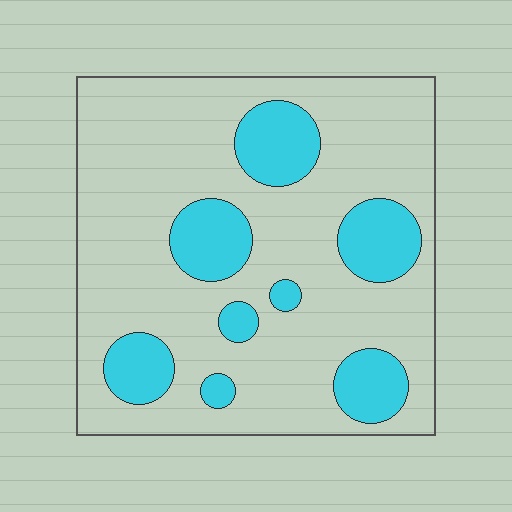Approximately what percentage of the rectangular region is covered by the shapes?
Approximately 20%.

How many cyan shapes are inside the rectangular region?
8.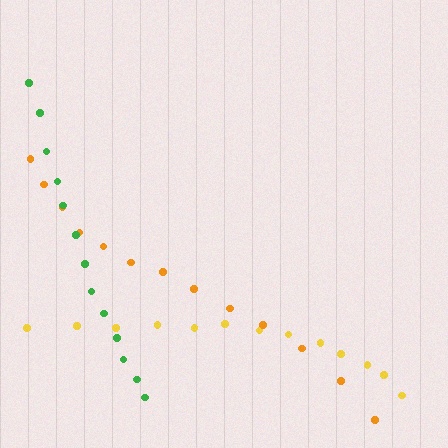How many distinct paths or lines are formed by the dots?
There are 3 distinct paths.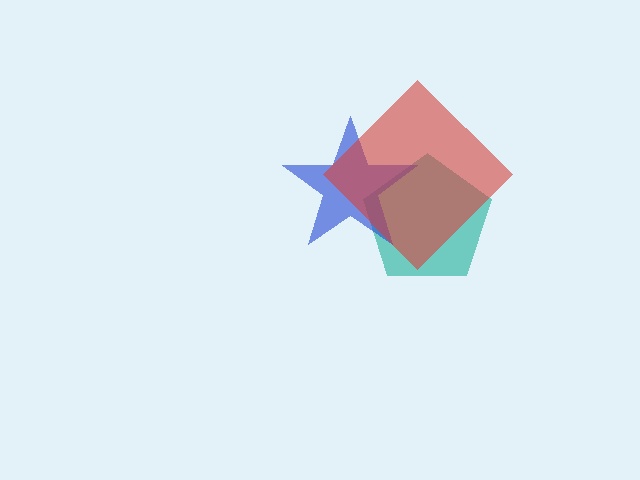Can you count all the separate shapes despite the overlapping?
Yes, there are 3 separate shapes.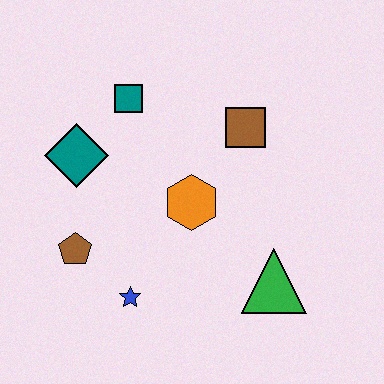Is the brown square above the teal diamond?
Yes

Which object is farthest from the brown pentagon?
The brown square is farthest from the brown pentagon.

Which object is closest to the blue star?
The brown pentagon is closest to the blue star.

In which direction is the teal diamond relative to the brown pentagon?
The teal diamond is above the brown pentagon.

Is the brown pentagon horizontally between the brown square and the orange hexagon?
No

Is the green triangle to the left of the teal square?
No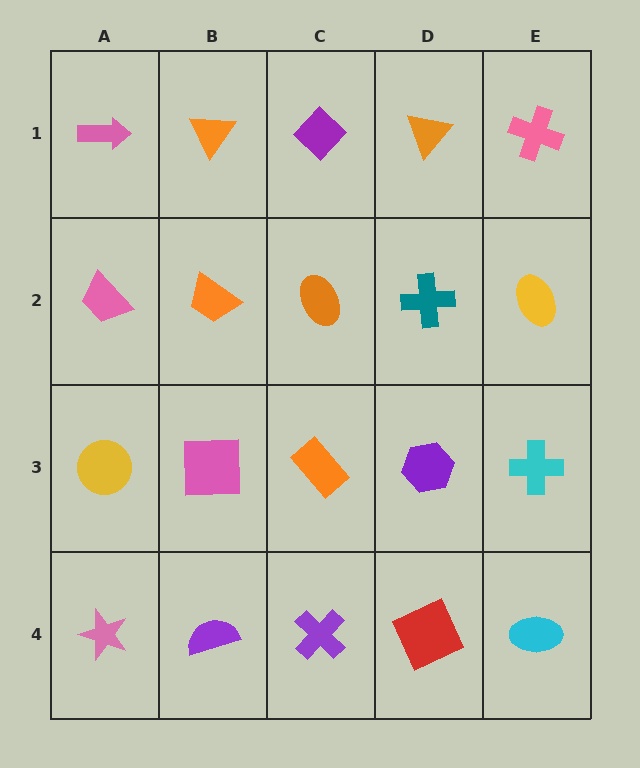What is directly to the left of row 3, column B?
A yellow circle.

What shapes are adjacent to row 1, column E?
A yellow ellipse (row 2, column E), an orange triangle (row 1, column D).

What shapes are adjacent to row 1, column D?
A teal cross (row 2, column D), a purple diamond (row 1, column C), a pink cross (row 1, column E).